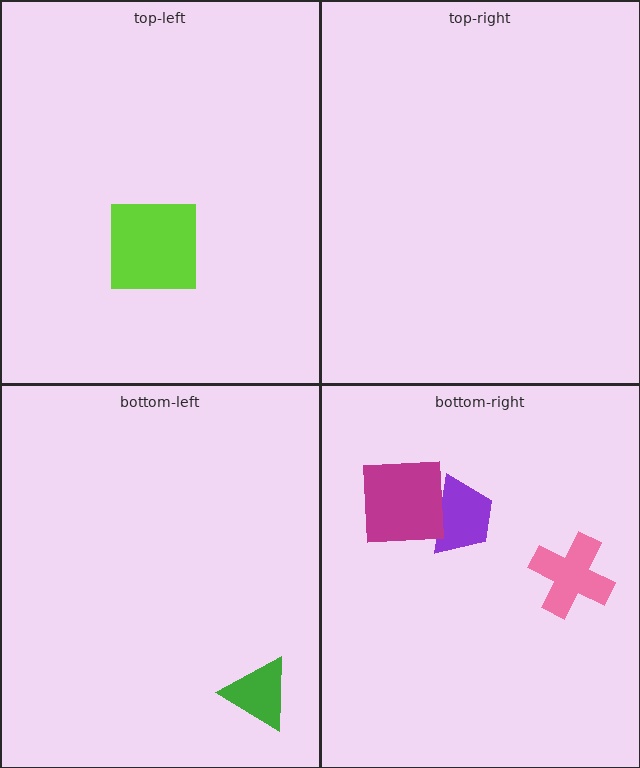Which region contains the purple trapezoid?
The bottom-right region.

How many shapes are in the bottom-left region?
1.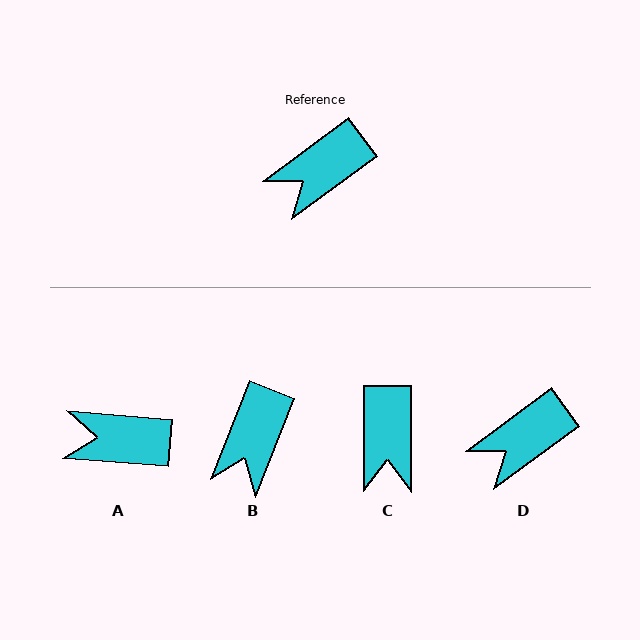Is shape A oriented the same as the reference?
No, it is off by about 41 degrees.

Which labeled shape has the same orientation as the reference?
D.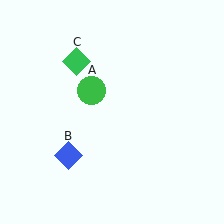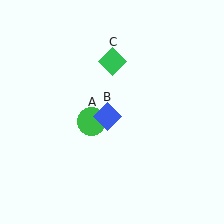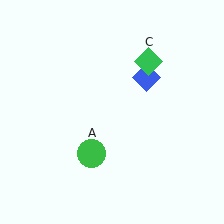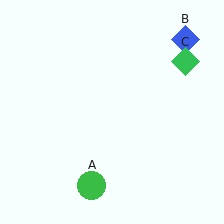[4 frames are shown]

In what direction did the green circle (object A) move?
The green circle (object A) moved down.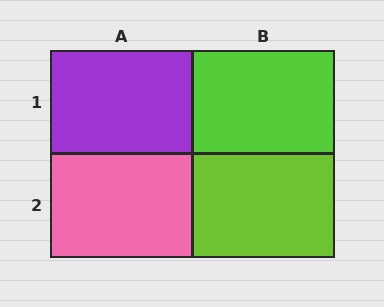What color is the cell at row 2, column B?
Lime.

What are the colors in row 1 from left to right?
Purple, lime.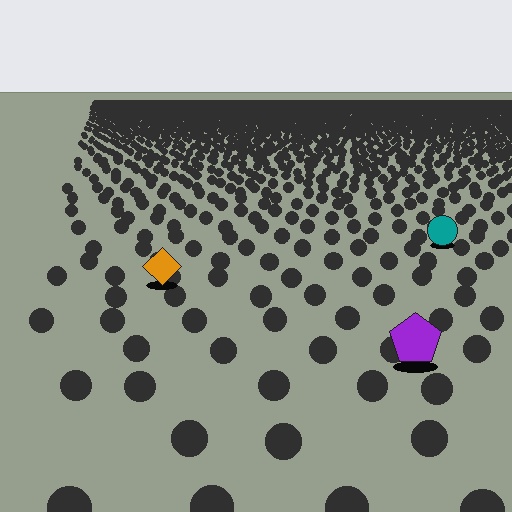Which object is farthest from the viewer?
The teal circle is farthest from the viewer. It appears smaller and the ground texture around it is denser.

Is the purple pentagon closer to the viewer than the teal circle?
Yes. The purple pentagon is closer — you can tell from the texture gradient: the ground texture is coarser near it.